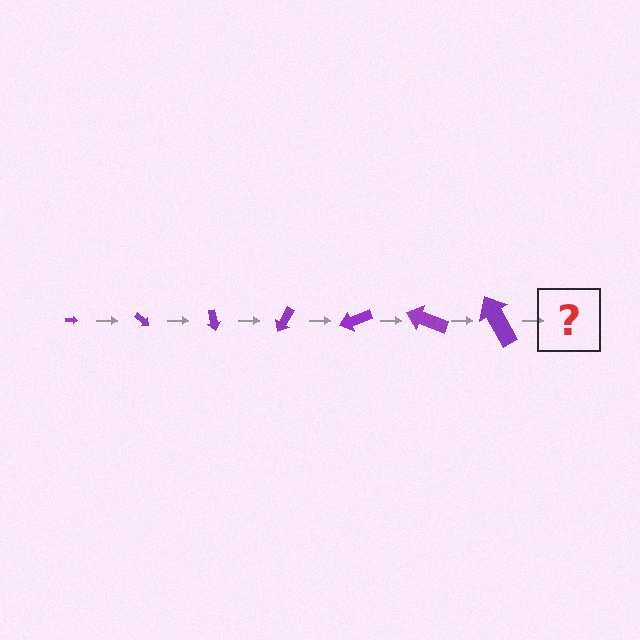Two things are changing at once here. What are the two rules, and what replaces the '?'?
The two rules are that the arrow grows larger each step and it rotates 40 degrees each step. The '?' should be an arrow, larger than the previous one and rotated 280 degrees from the start.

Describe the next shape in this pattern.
It should be an arrow, larger than the previous one and rotated 280 degrees from the start.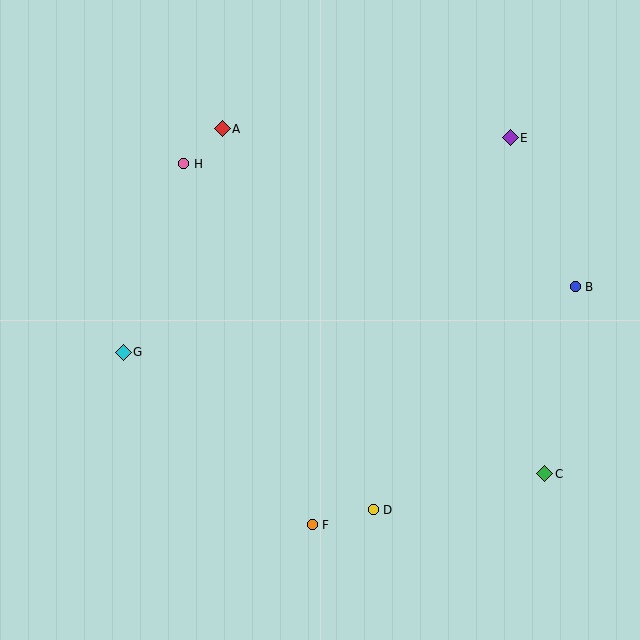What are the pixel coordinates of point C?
Point C is at (544, 474).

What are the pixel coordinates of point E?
Point E is at (510, 138).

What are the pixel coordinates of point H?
Point H is at (184, 164).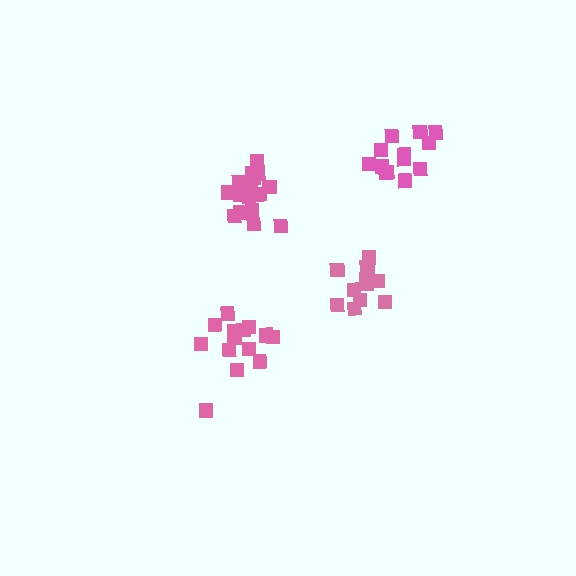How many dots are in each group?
Group 1: 14 dots, Group 2: 13 dots, Group 3: 17 dots, Group 4: 12 dots (56 total).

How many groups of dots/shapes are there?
There are 4 groups.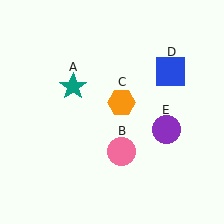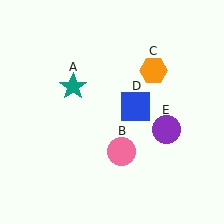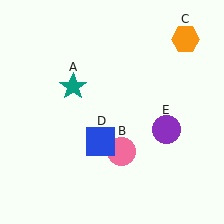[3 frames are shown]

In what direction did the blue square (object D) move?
The blue square (object D) moved down and to the left.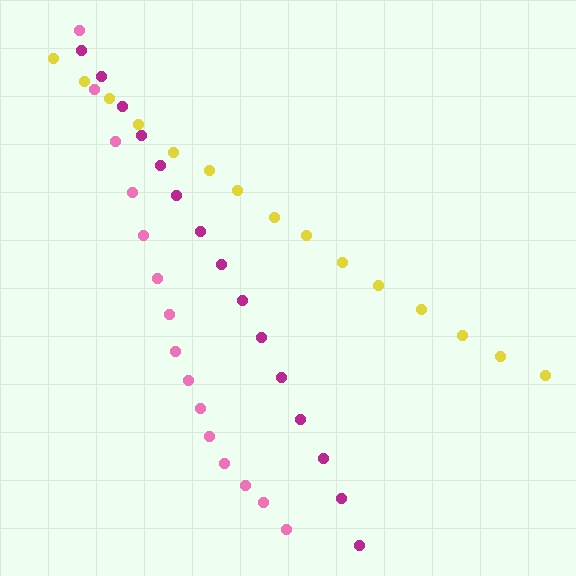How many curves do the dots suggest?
There are 3 distinct paths.